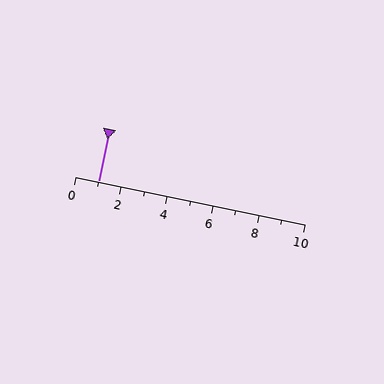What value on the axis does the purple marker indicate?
The marker indicates approximately 1.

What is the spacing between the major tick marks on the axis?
The major ticks are spaced 2 apart.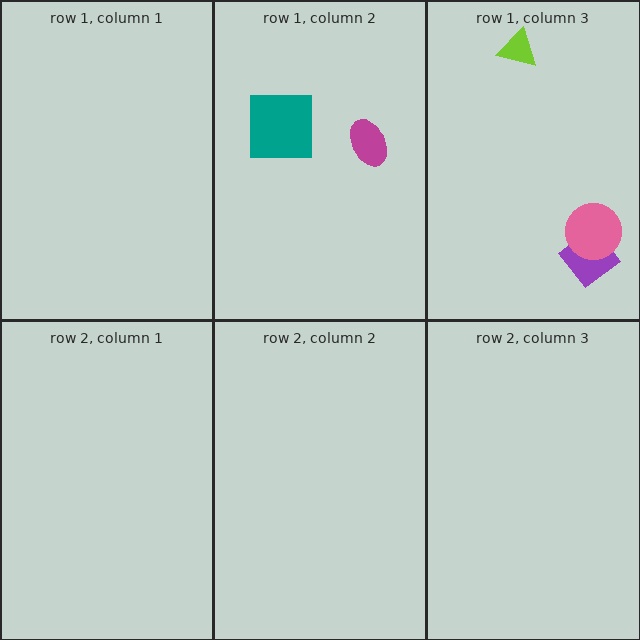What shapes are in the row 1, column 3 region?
The lime triangle, the purple diamond, the pink circle.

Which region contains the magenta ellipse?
The row 1, column 2 region.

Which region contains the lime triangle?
The row 1, column 3 region.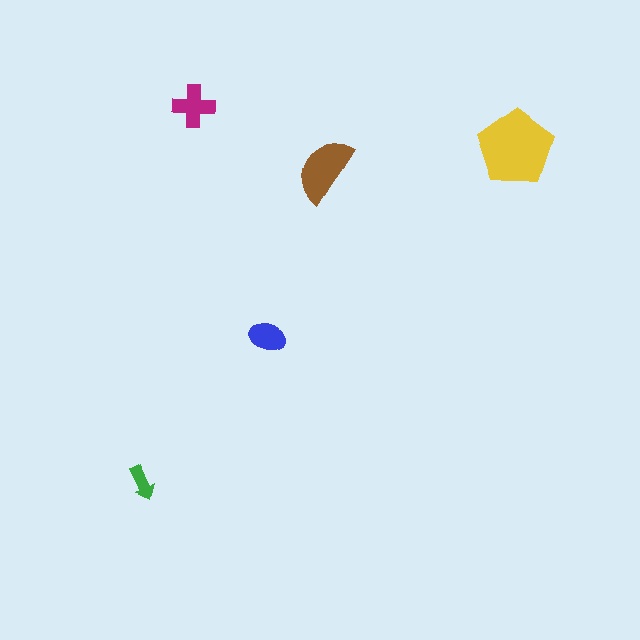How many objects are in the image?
There are 5 objects in the image.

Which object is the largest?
The yellow pentagon.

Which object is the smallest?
The green arrow.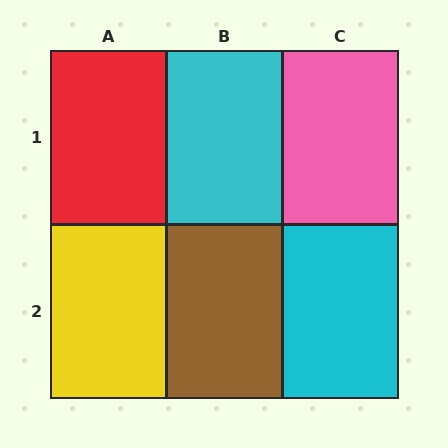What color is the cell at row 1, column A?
Red.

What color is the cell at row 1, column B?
Cyan.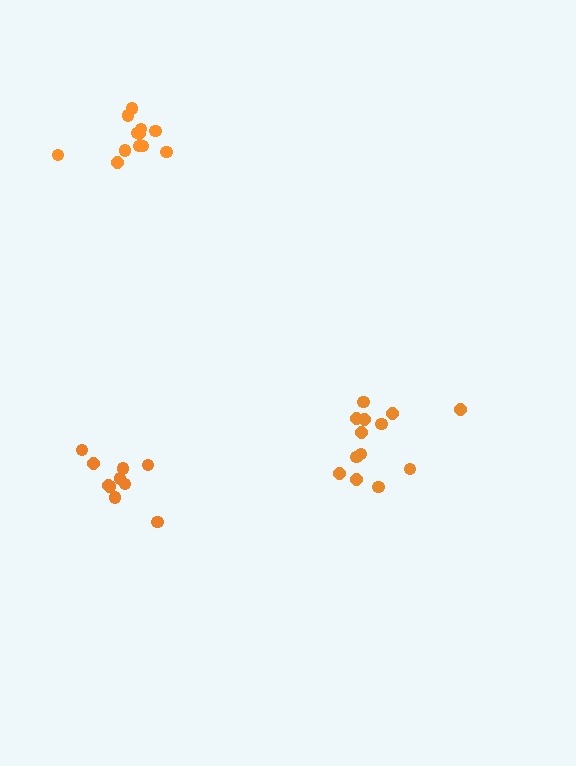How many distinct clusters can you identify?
There are 3 distinct clusters.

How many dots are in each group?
Group 1: 13 dots, Group 2: 11 dots, Group 3: 12 dots (36 total).